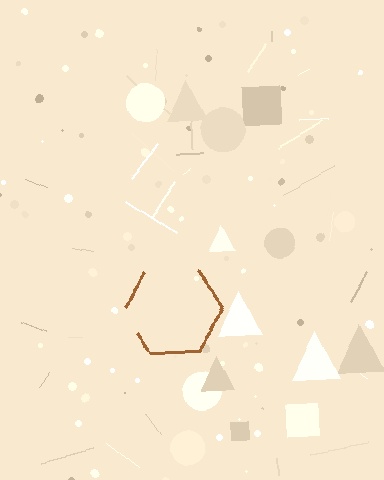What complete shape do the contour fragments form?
The contour fragments form a hexagon.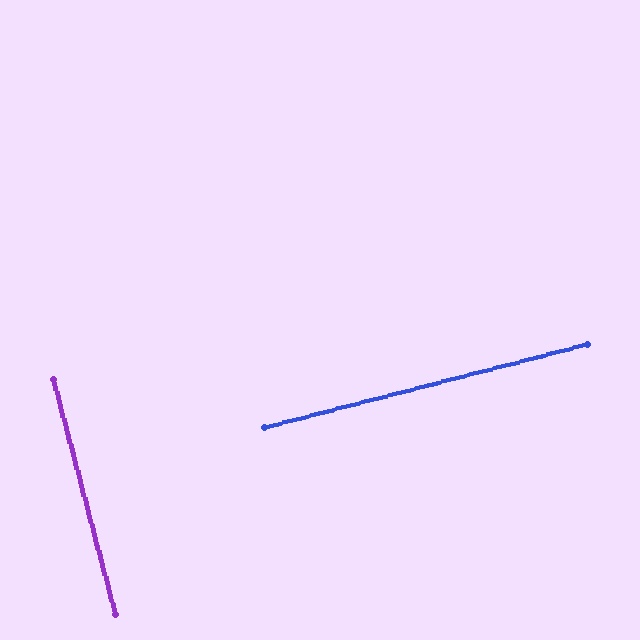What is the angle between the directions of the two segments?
Approximately 90 degrees.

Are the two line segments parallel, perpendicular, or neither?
Perpendicular — they meet at approximately 90°.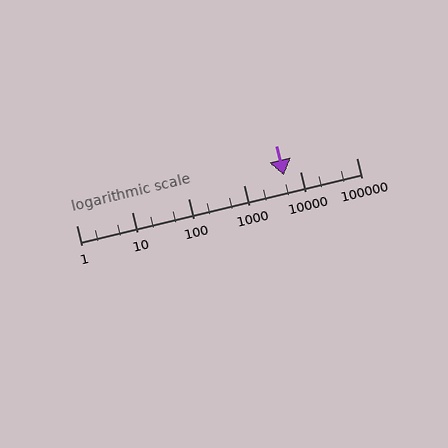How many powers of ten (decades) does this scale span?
The scale spans 5 decades, from 1 to 100000.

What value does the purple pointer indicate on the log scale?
The pointer indicates approximately 5100.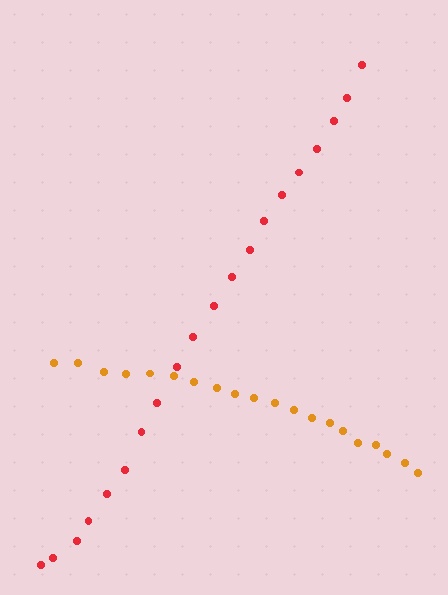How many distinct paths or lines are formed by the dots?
There are 2 distinct paths.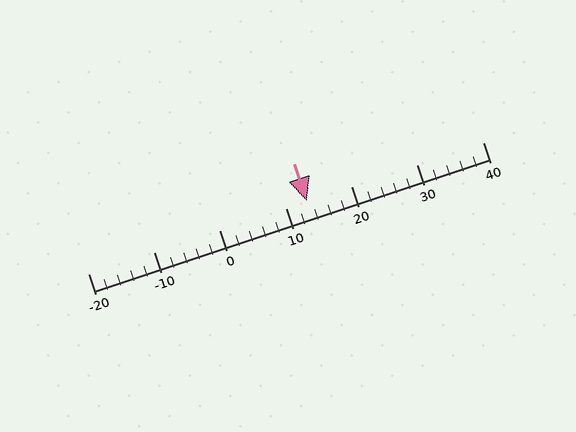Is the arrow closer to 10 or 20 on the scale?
The arrow is closer to 10.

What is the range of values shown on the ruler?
The ruler shows values from -20 to 40.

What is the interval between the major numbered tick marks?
The major tick marks are spaced 10 units apart.